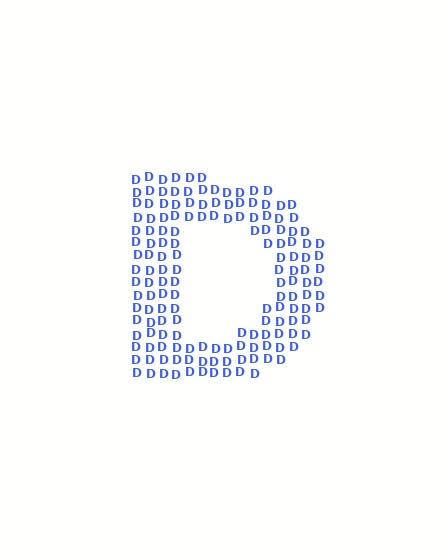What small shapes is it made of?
It is made of small letter D's.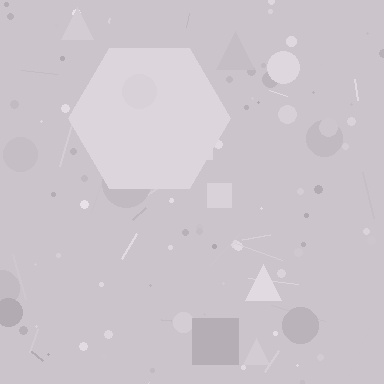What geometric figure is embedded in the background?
A hexagon is embedded in the background.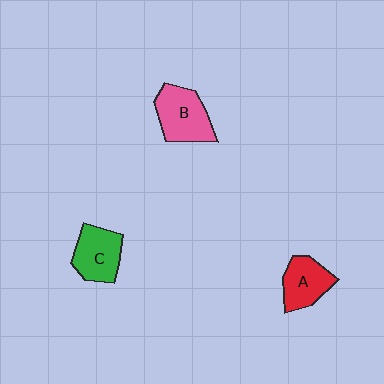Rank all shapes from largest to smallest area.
From largest to smallest: B (pink), C (green), A (red).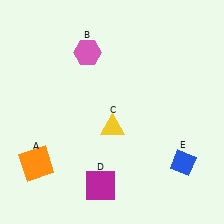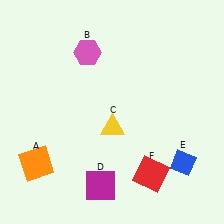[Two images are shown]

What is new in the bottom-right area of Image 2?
A red square (F) was added in the bottom-right area of Image 2.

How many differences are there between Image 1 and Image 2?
There is 1 difference between the two images.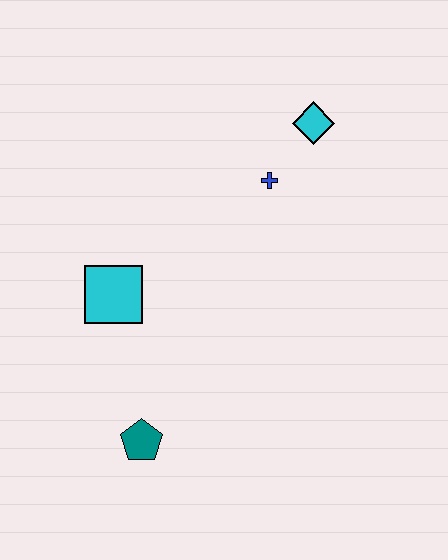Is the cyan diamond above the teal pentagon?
Yes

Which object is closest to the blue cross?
The cyan diamond is closest to the blue cross.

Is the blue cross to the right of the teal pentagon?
Yes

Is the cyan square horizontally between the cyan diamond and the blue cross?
No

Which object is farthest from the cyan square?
The cyan diamond is farthest from the cyan square.